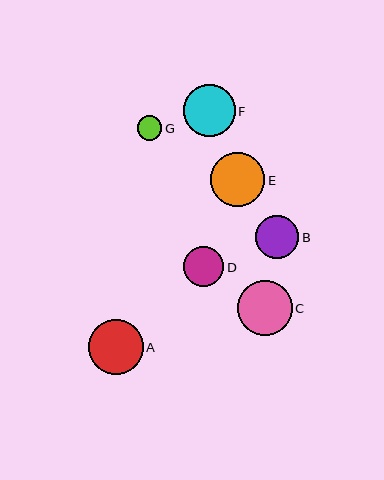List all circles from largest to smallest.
From largest to smallest: A, C, E, F, B, D, G.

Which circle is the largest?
Circle A is the largest with a size of approximately 55 pixels.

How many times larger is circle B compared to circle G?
Circle B is approximately 1.8 times the size of circle G.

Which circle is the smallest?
Circle G is the smallest with a size of approximately 25 pixels.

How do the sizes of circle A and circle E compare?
Circle A and circle E are approximately the same size.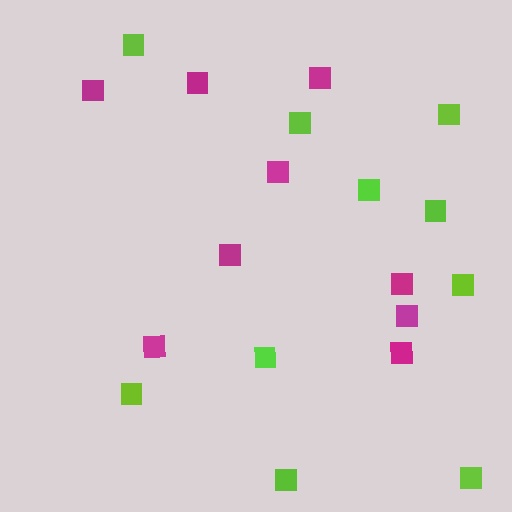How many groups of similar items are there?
There are 2 groups: one group of lime squares (10) and one group of magenta squares (9).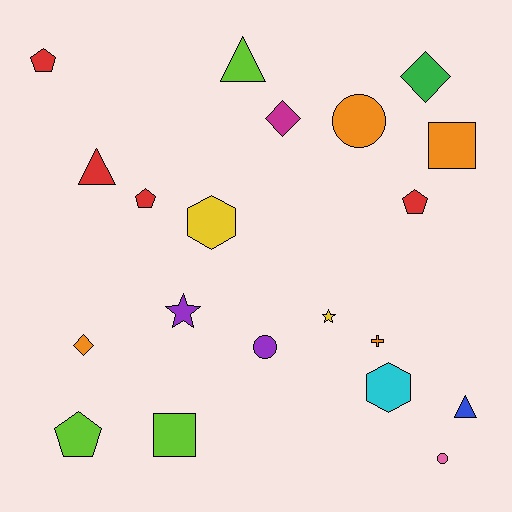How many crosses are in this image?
There is 1 cross.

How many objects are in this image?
There are 20 objects.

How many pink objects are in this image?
There is 1 pink object.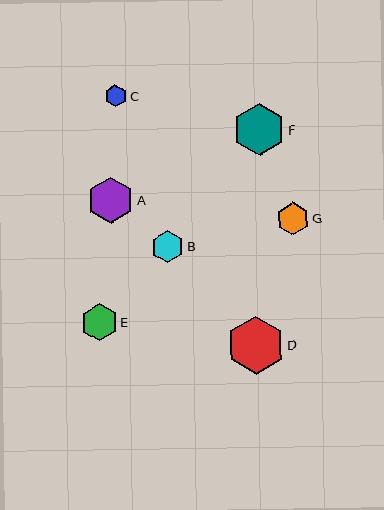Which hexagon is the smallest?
Hexagon C is the smallest with a size of approximately 22 pixels.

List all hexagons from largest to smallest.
From largest to smallest: D, F, A, E, B, G, C.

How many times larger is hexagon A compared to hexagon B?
Hexagon A is approximately 1.4 times the size of hexagon B.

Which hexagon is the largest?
Hexagon D is the largest with a size of approximately 58 pixels.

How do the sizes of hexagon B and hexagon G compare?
Hexagon B and hexagon G are approximately the same size.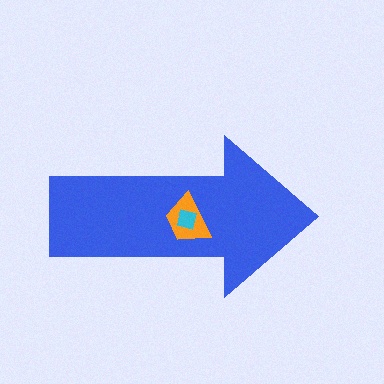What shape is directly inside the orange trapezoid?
The cyan square.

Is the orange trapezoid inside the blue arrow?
Yes.